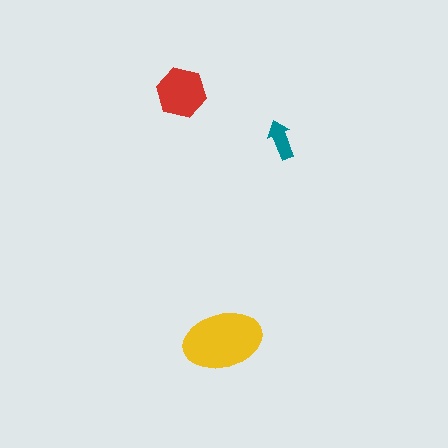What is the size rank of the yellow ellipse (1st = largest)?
1st.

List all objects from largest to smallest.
The yellow ellipse, the red hexagon, the teal arrow.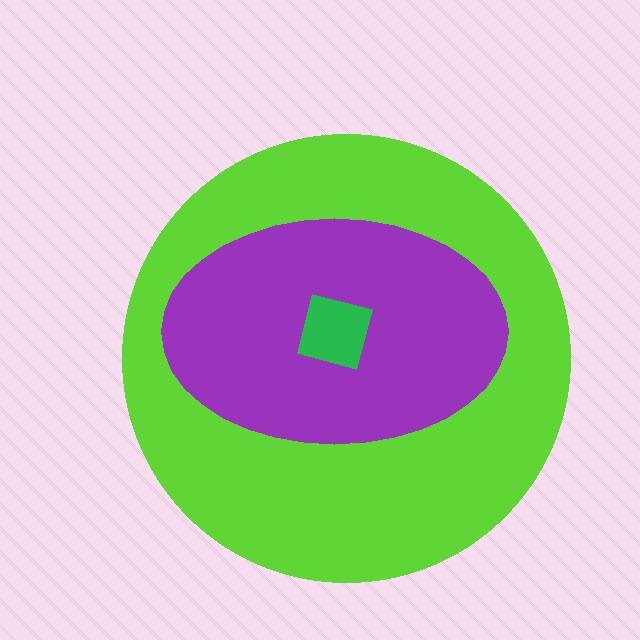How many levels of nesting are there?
3.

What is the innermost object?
The green square.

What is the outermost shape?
The lime circle.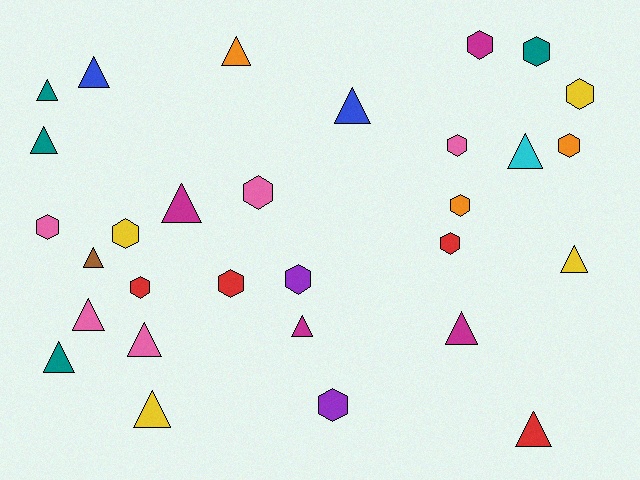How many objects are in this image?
There are 30 objects.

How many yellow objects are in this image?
There are 4 yellow objects.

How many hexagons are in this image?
There are 14 hexagons.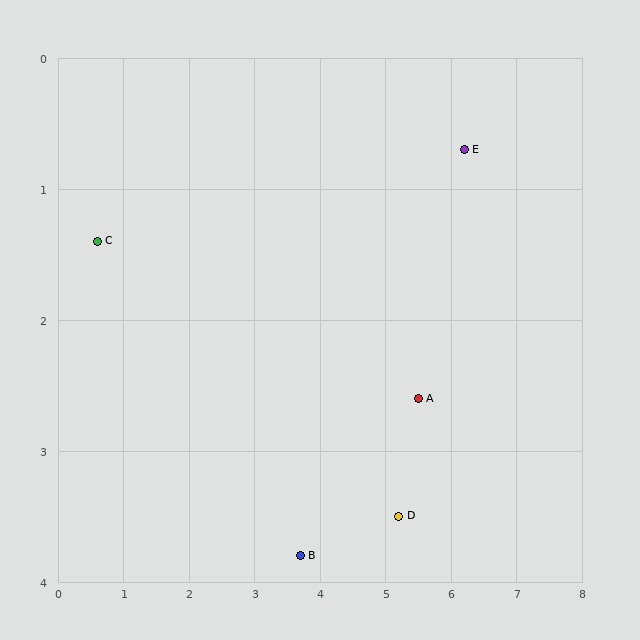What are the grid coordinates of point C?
Point C is at approximately (0.6, 1.4).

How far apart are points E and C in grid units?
Points E and C are about 5.6 grid units apart.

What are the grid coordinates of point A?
Point A is at approximately (5.5, 2.6).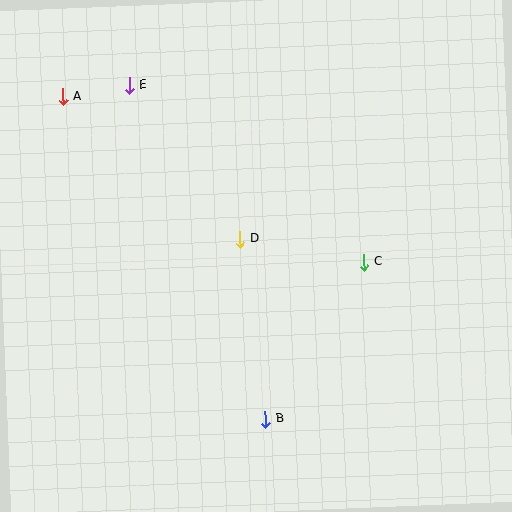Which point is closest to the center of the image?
Point D at (240, 239) is closest to the center.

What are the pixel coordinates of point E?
Point E is at (129, 85).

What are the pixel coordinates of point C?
Point C is at (364, 262).